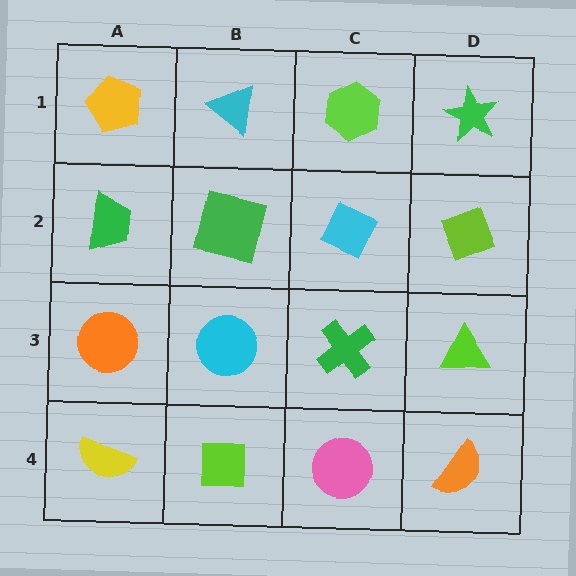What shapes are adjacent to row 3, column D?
A lime diamond (row 2, column D), an orange semicircle (row 4, column D), a green cross (row 3, column C).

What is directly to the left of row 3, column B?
An orange circle.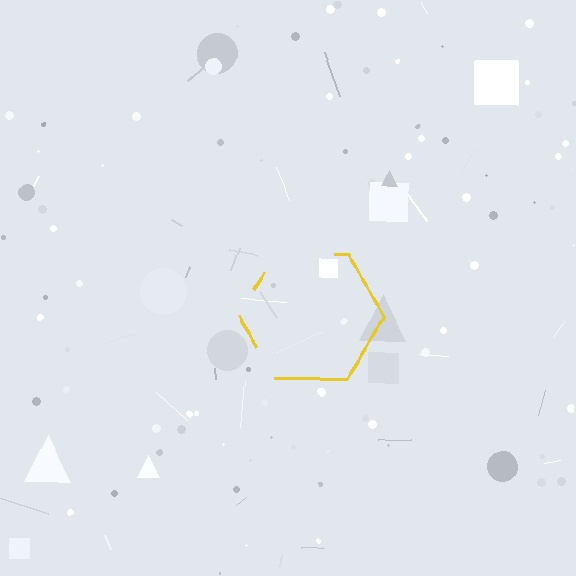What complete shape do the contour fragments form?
The contour fragments form a hexagon.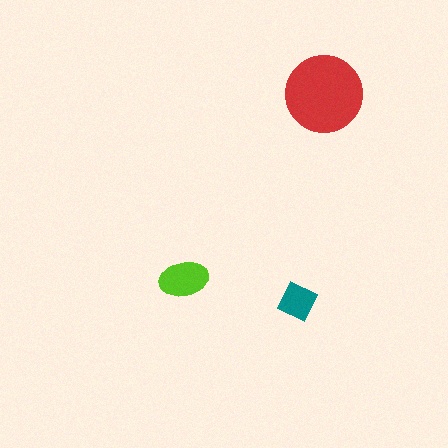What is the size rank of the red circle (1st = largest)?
1st.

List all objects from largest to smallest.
The red circle, the lime ellipse, the teal square.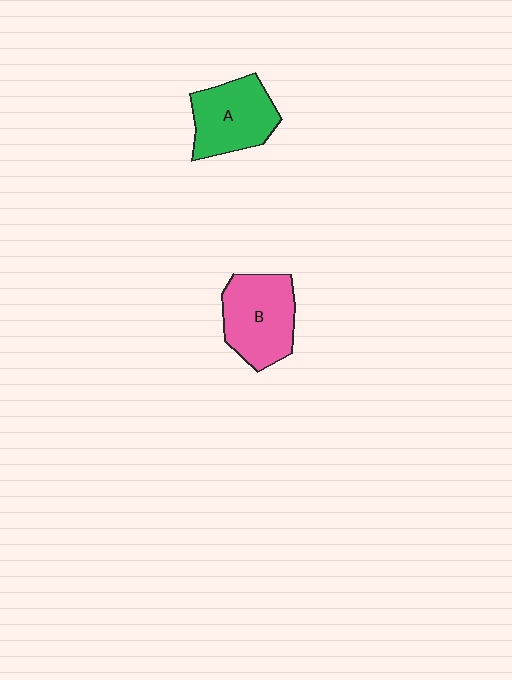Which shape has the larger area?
Shape B (pink).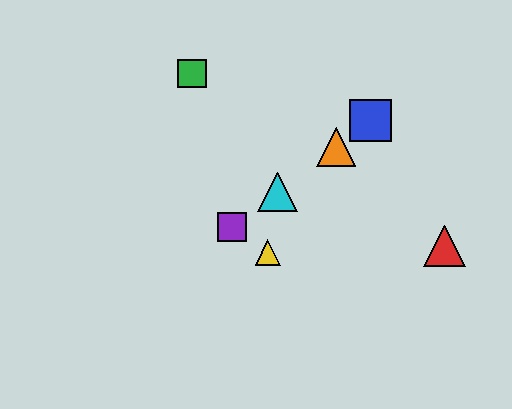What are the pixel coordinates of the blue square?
The blue square is at (370, 121).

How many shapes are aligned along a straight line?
4 shapes (the blue square, the purple square, the orange triangle, the cyan triangle) are aligned along a straight line.